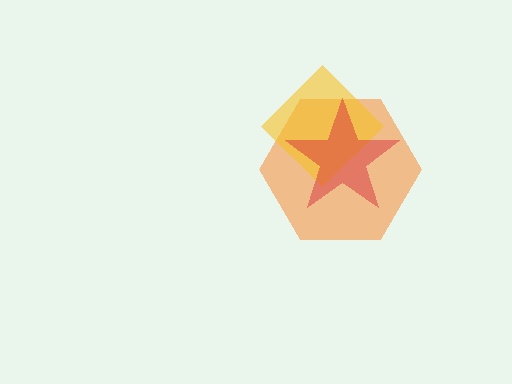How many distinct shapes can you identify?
There are 3 distinct shapes: an orange hexagon, a yellow diamond, a red star.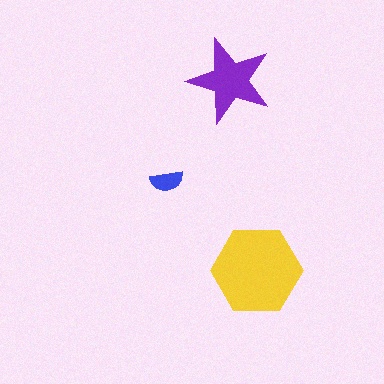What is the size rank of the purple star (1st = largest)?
2nd.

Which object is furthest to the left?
The blue semicircle is leftmost.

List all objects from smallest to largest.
The blue semicircle, the purple star, the yellow hexagon.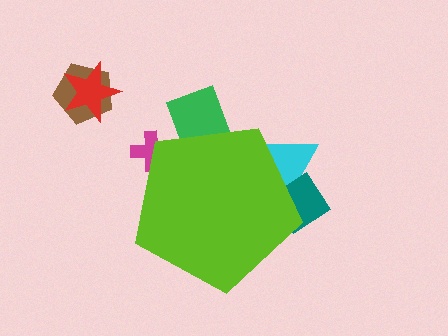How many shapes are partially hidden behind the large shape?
4 shapes are partially hidden.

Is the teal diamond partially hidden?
Yes, the teal diamond is partially hidden behind the lime pentagon.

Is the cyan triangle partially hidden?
Yes, the cyan triangle is partially hidden behind the lime pentagon.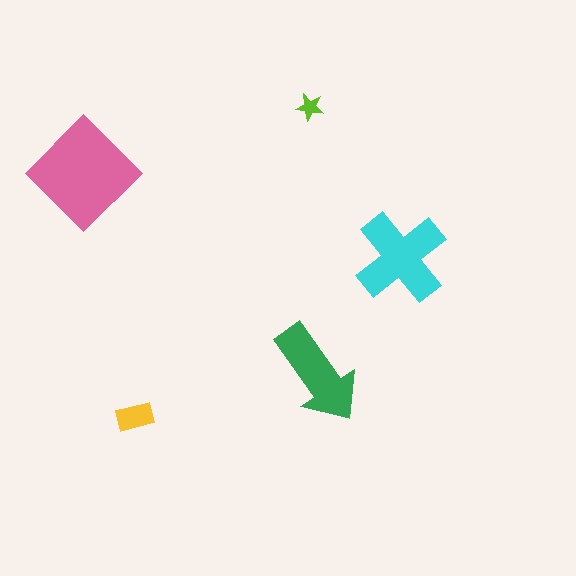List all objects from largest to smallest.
The pink diamond, the cyan cross, the green arrow, the yellow rectangle, the lime star.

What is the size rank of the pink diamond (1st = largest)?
1st.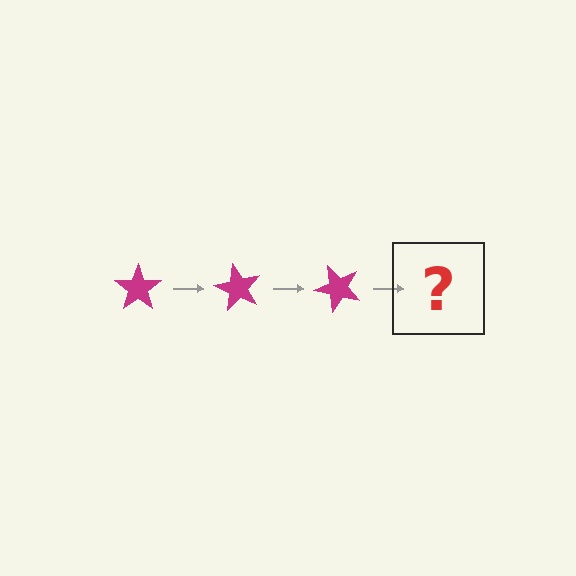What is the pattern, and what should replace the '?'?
The pattern is that the star rotates 60 degrees each step. The '?' should be a magenta star rotated 180 degrees.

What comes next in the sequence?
The next element should be a magenta star rotated 180 degrees.